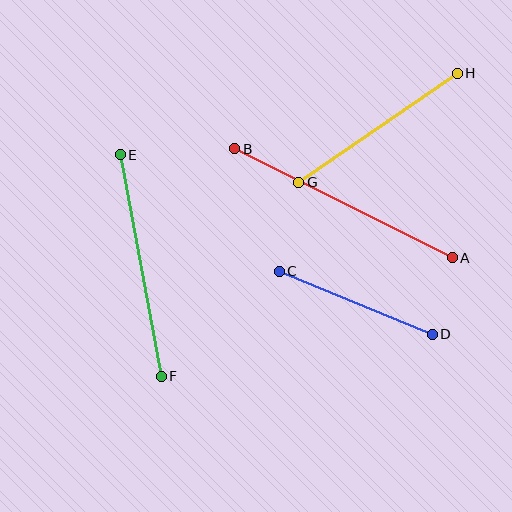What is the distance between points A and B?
The distance is approximately 243 pixels.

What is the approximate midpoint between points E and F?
The midpoint is at approximately (141, 266) pixels.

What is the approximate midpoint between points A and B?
The midpoint is at approximately (344, 203) pixels.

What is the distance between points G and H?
The distance is approximately 192 pixels.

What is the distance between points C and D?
The distance is approximately 165 pixels.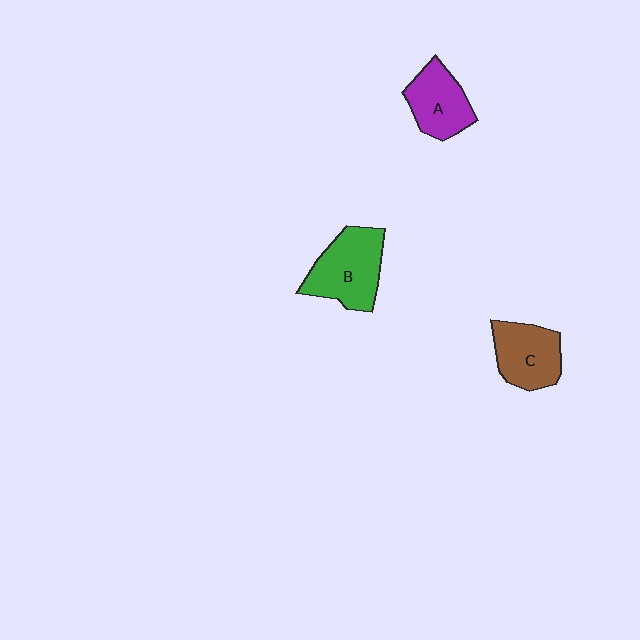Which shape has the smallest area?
Shape A (purple).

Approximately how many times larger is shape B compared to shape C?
Approximately 1.2 times.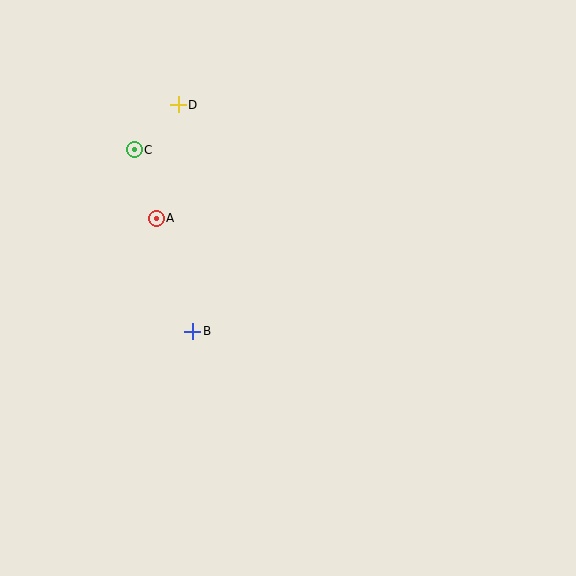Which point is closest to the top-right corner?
Point D is closest to the top-right corner.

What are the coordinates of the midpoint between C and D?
The midpoint between C and D is at (156, 127).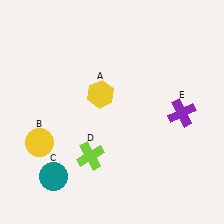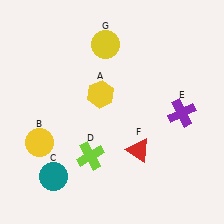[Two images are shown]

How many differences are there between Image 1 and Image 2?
There are 2 differences between the two images.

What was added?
A red triangle (F), a yellow circle (G) were added in Image 2.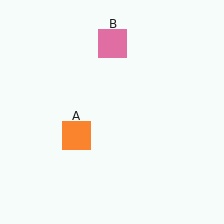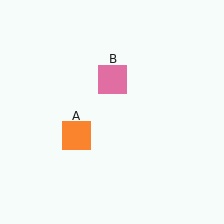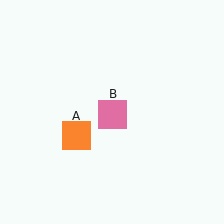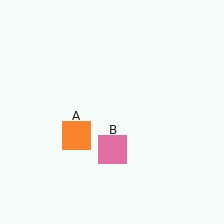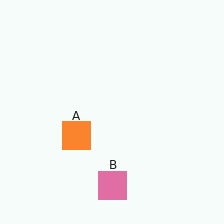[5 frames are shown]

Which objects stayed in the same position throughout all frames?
Orange square (object A) remained stationary.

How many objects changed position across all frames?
1 object changed position: pink square (object B).